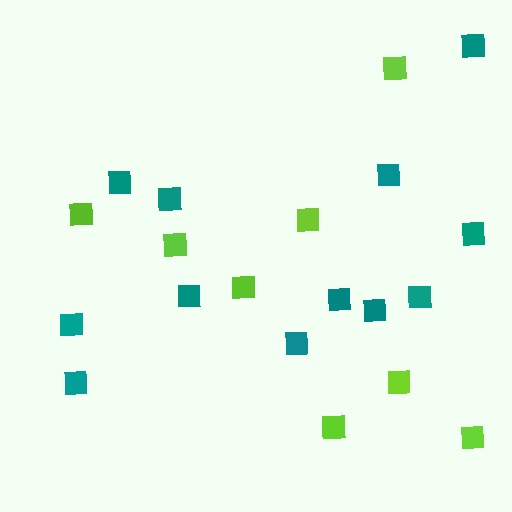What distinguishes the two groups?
There are 2 groups: one group of teal squares (12) and one group of lime squares (8).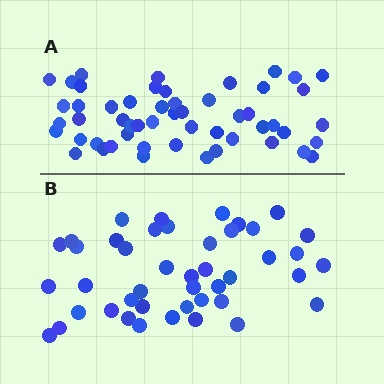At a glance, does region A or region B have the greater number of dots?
Region A (the top region) has more dots.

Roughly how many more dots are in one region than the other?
Region A has roughly 8 or so more dots than region B.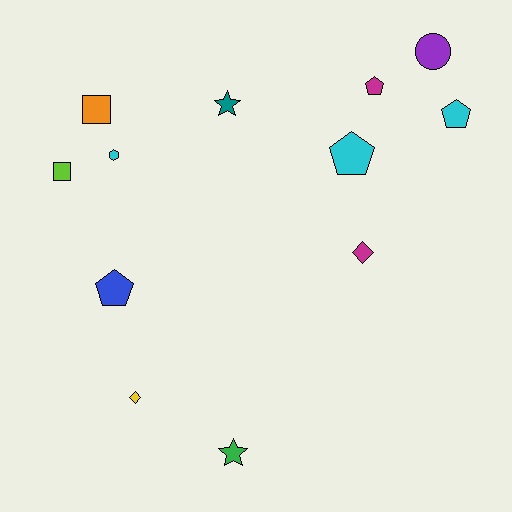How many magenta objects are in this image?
There are 2 magenta objects.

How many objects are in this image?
There are 12 objects.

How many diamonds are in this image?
There are 2 diamonds.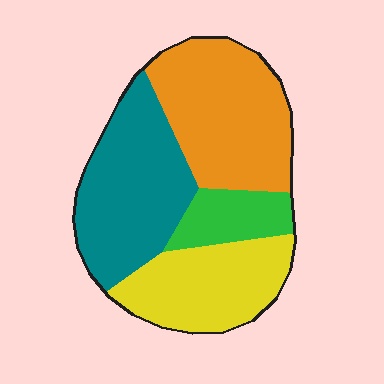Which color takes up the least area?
Green, at roughly 10%.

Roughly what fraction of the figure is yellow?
Yellow takes up less than a quarter of the figure.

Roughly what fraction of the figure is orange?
Orange covers about 35% of the figure.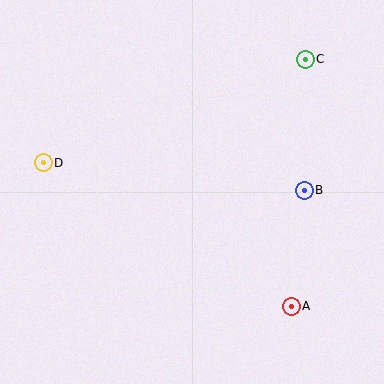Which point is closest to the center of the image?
Point B at (304, 190) is closest to the center.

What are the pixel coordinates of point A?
Point A is at (291, 306).